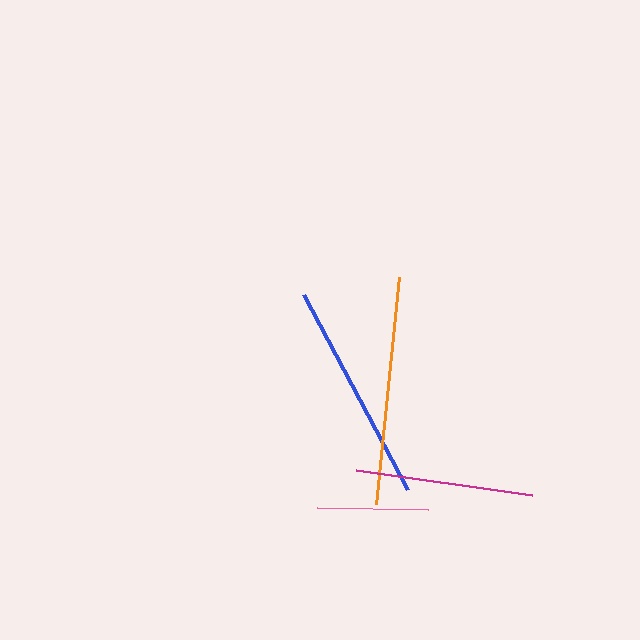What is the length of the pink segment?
The pink segment is approximately 110 pixels long.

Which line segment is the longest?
The orange line is the longest at approximately 228 pixels.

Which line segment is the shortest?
The pink line is the shortest at approximately 110 pixels.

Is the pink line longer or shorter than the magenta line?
The magenta line is longer than the pink line.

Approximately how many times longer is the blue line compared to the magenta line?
The blue line is approximately 1.2 times the length of the magenta line.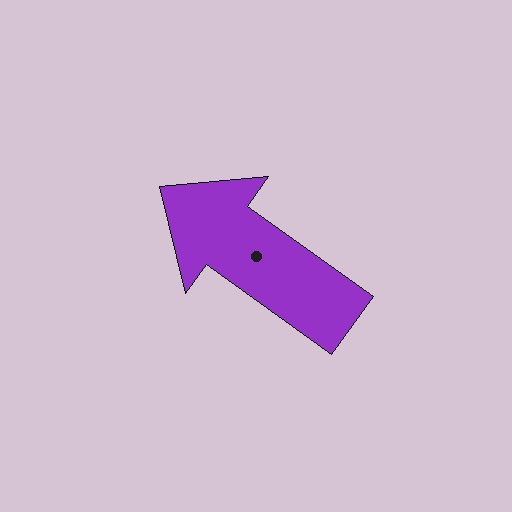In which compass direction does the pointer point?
Northwest.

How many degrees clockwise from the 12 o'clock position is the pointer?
Approximately 306 degrees.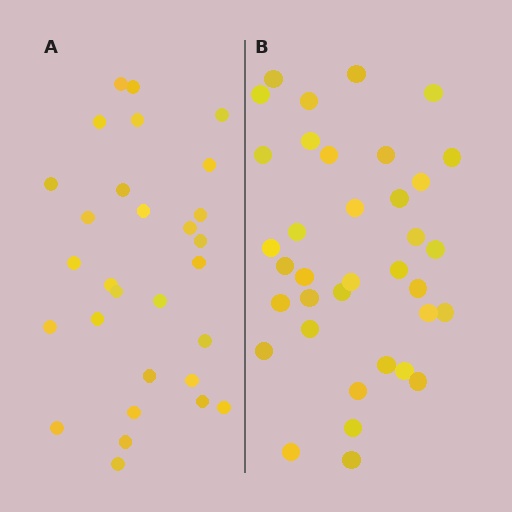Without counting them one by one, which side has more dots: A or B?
Region B (the right region) has more dots.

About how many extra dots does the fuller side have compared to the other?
Region B has roughly 8 or so more dots than region A.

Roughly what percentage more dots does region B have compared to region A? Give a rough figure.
About 25% more.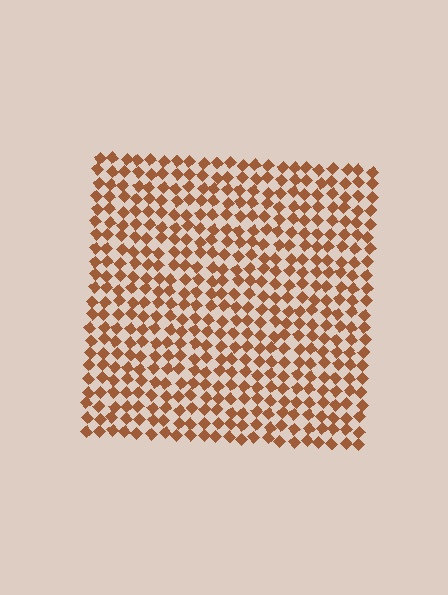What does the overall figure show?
The overall figure shows a square.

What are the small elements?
The small elements are diamonds.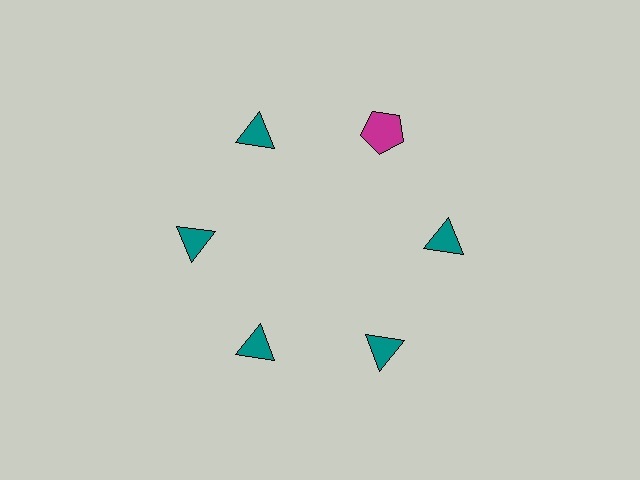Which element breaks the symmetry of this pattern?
The magenta pentagon at roughly the 1 o'clock position breaks the symmetry. All other shapes are teal triangles.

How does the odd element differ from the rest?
It differs in both color (magenta instead of teal) and shape (pentagon instead of triangle).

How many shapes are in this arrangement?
There are 6 shapes arranged in a ring pattern.